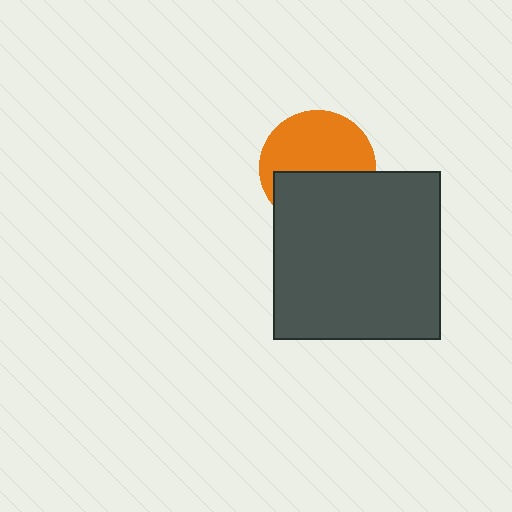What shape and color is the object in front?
The object in front is a dark gray square.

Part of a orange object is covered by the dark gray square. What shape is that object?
It is a circle.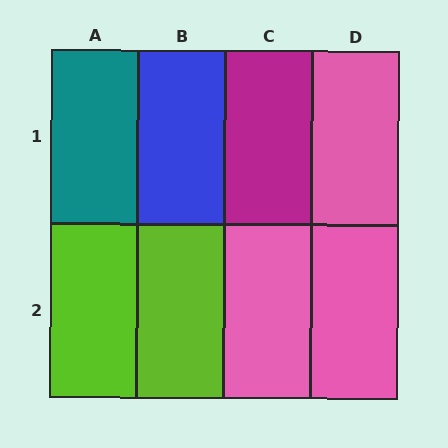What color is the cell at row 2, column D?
Pink.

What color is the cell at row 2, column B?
Lime.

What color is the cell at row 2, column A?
Lime.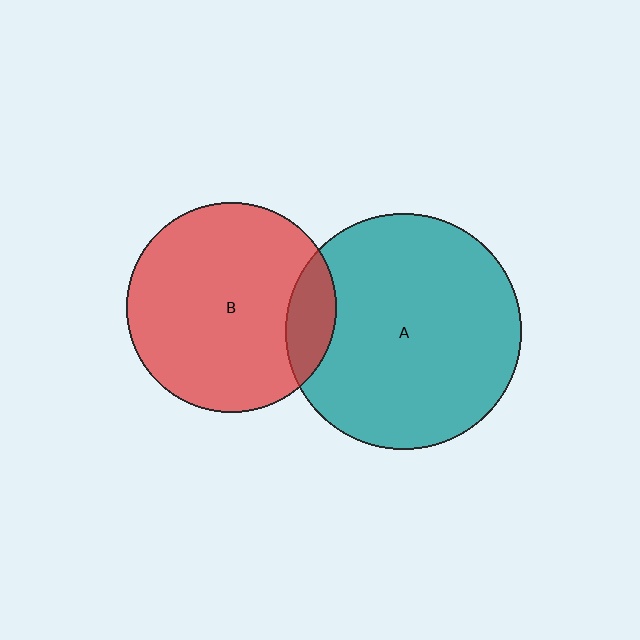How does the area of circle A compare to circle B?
Approximately 1.3 times.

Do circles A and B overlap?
Yes.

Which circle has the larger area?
Circle A (teal).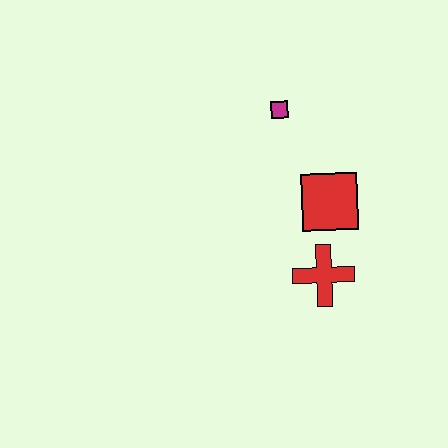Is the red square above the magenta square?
No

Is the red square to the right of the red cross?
Yes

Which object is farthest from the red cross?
The magenta square is farthest from the red cross.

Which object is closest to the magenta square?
The red square is closest to the magenta square.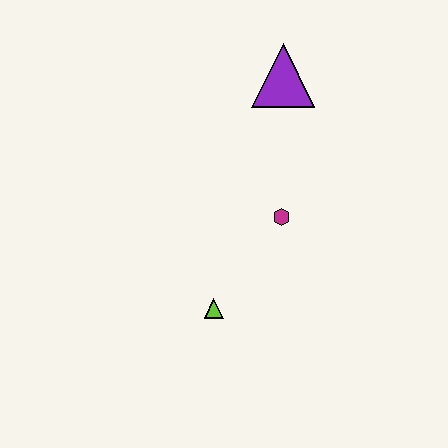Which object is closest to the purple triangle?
The magenta hexagon is closest to the purple triangle.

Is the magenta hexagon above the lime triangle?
Yes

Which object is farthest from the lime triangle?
The purple triangle is farthest from the lime triangle.